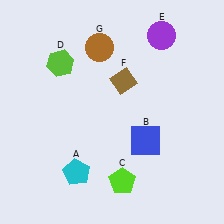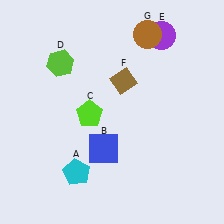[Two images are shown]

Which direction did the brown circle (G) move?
The brown circle (G) moved right.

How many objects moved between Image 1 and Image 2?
3 objects moved between the two images.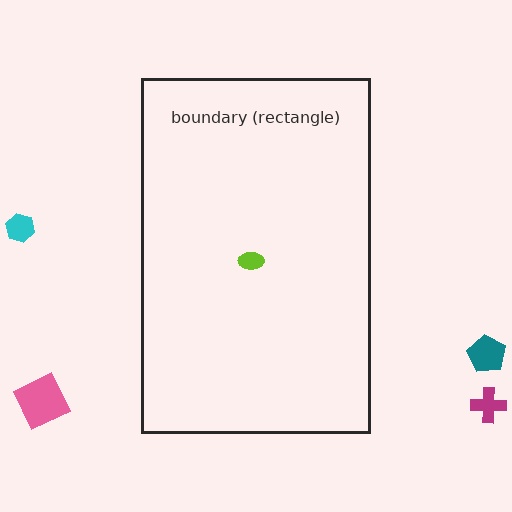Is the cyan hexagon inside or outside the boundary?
Outside.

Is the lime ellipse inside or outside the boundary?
Inside.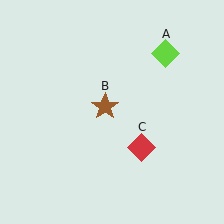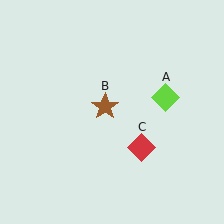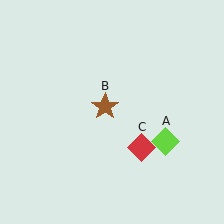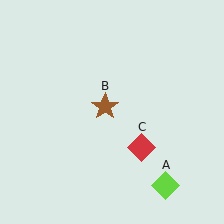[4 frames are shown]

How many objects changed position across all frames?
1 object changed position: lime diamond (object A).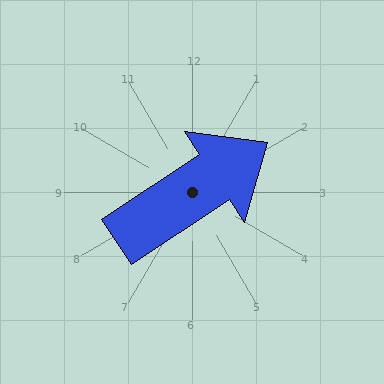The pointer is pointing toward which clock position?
Roughly 2 o'clock.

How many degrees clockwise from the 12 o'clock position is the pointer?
Approximately 56 degrees.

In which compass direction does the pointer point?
Northeast.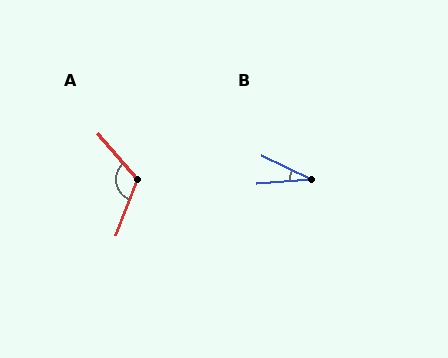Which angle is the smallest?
B, at approximately 30 degrees.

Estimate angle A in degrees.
Approximately 119 degrees.